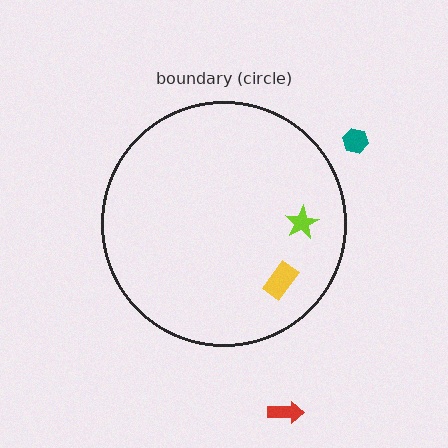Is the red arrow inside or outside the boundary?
Outside.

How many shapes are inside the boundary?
2 inside, 2 outside.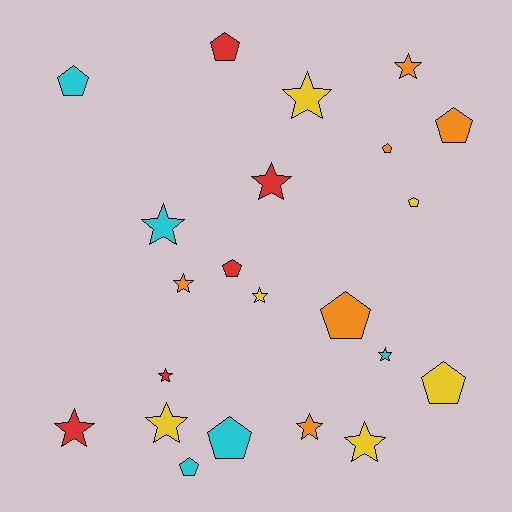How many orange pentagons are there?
There are 3 orange pentagons.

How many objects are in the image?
There are 22 objects.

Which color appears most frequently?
Yellow, with 6 objects.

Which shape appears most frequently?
Star, with 12 objects.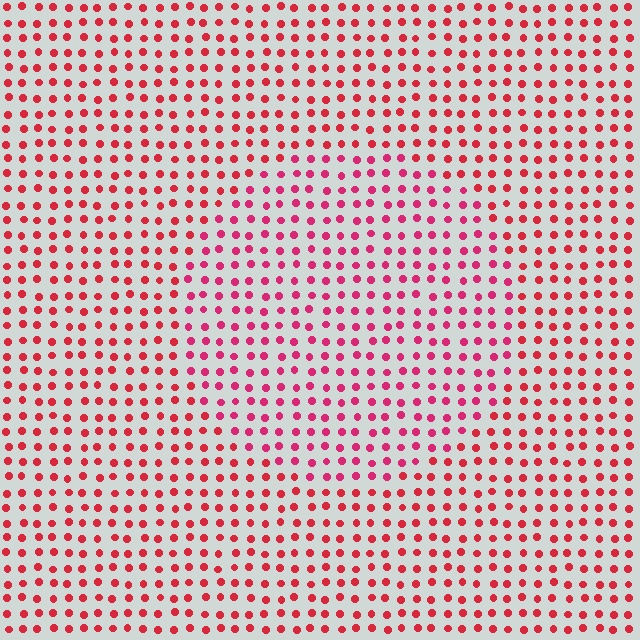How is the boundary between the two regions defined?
The boundary is defined purely by a slight shift in hue (about 19 degrees). Spacing, size, and orientation are identical on both sides.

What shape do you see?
I see a circle.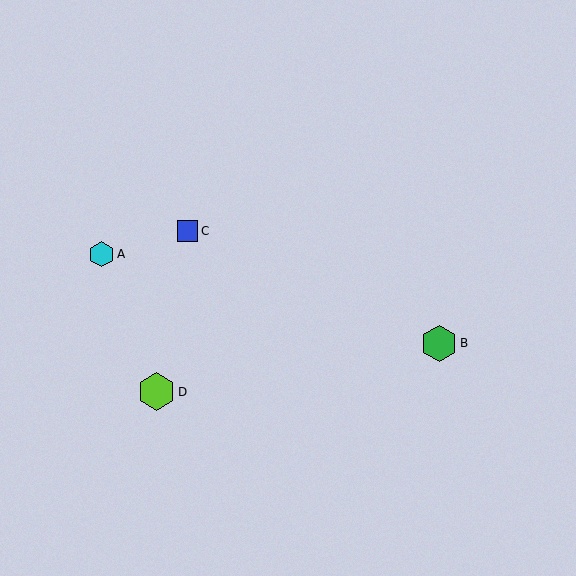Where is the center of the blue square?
The center of the blue square is at (187, 231).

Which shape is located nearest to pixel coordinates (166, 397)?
The lime hexagon (labeled D) at (157, 392) is nearest to that location.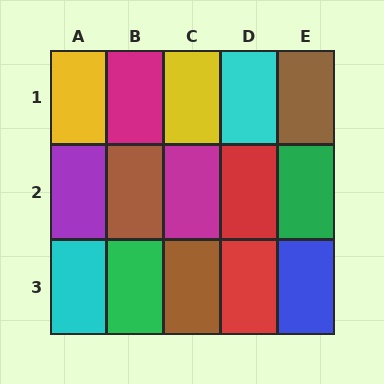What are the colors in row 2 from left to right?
Purple, brown, magenta, red, green.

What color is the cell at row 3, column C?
Brown.